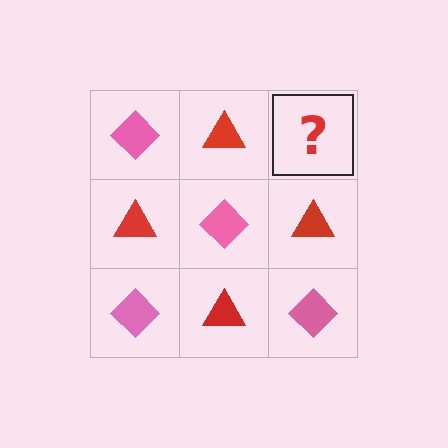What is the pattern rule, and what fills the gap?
The rule is that it alternates pink diamond and red triangle in a checkerboard pattern. The gap should be filled with a pink diamond.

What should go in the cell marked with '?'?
The missing cell should contain a pink diamond.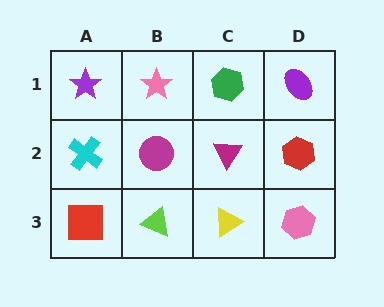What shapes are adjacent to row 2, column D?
A purple ellipse (row 1, column D), a pink hexagon (row 3, column D), a magenta triangle (row 2, column C).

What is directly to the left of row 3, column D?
A yellow triangle.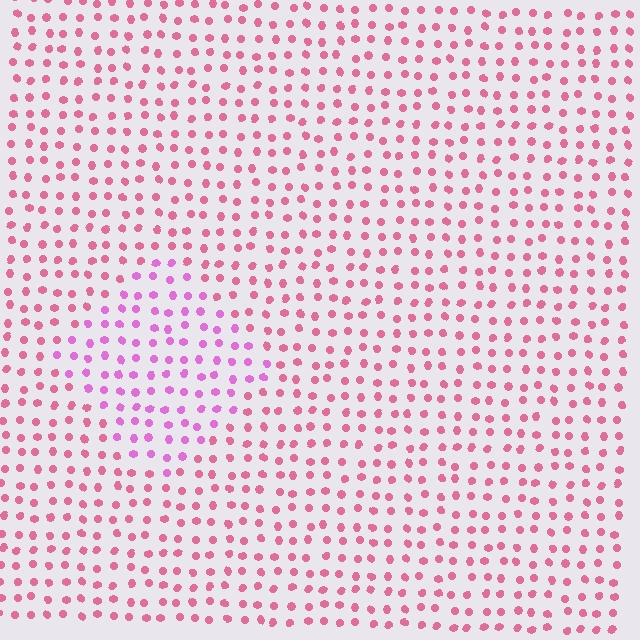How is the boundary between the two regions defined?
The boundary is defined purely by a slight shift in hue (about 31 degrees). Spacing, size, and orientation are identical on both sides.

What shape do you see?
I see a diamond.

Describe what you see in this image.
The image is filled with small pink elements in a uniform arrangement. A diamond-shaped region is visible where the elements are tinted to a slightly different hue, forming a subtle color boundary.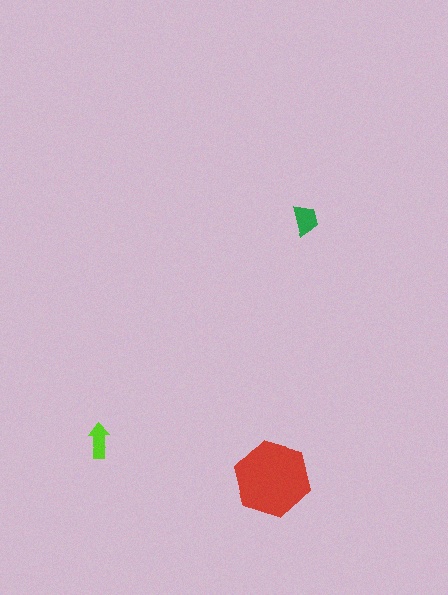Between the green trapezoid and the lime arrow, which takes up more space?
The green trapezoid.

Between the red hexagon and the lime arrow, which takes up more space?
The red hexagon.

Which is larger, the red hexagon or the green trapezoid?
The red hexagon.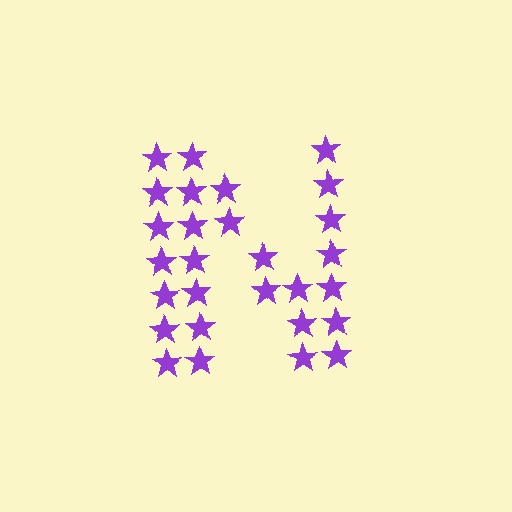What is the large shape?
The large shape is the letter N.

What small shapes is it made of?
It is made of small stars.